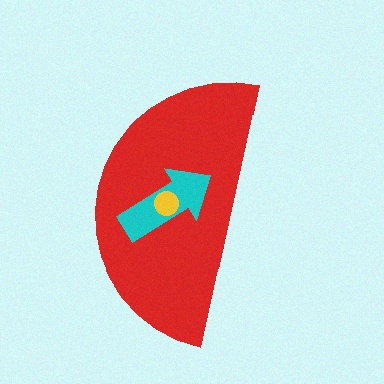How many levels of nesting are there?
3.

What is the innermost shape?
The yellow circle.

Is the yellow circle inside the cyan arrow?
Yes.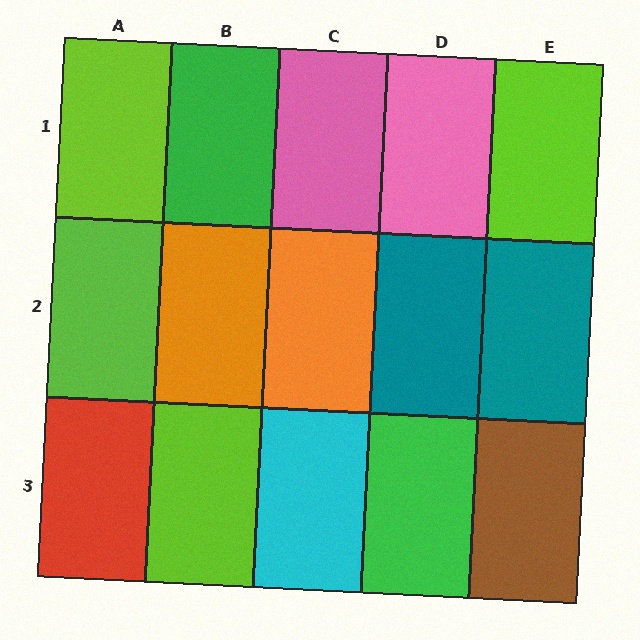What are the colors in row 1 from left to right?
Lime, green, pink, pink, lime.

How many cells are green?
2 cells are green.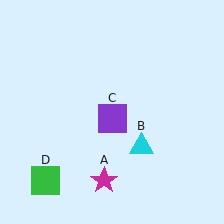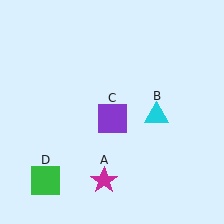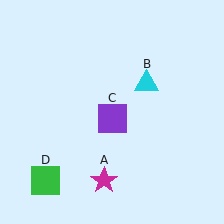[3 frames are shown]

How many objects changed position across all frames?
1 object changed position: cyan triangle (object B).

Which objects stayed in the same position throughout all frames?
Magenta star (object A) and purple square (object C) and green square (object D) remained stationary.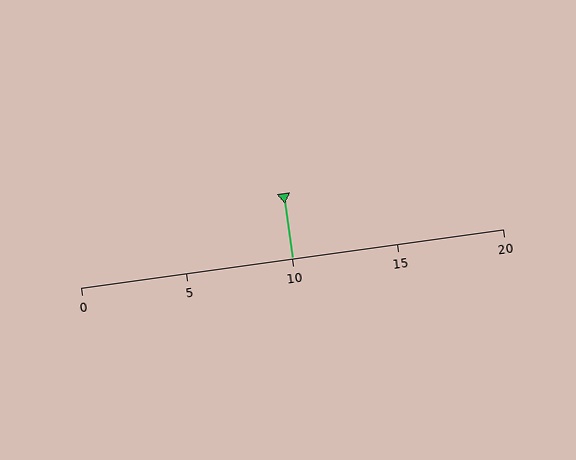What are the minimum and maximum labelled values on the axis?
The axis runs from 0 to 20.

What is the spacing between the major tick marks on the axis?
The major ticks are spaced 5 apart.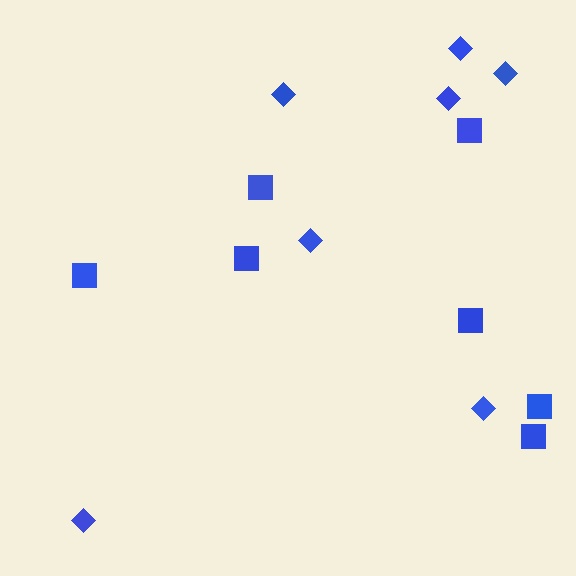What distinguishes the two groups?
There are 2 groups: one group of diamonds (7) and one group of squares (7).